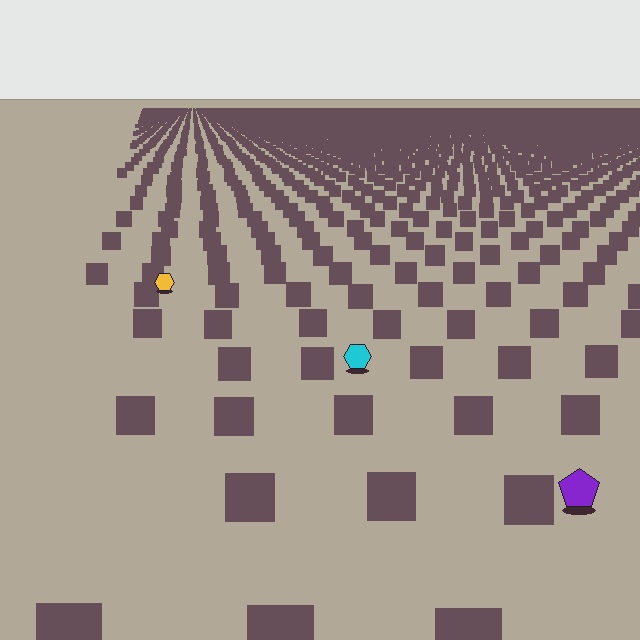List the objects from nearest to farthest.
From nearest to farthest: the purple pentagon, the cyan hexagon, the yellow hexagon.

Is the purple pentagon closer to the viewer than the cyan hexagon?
Yes. The purple pentagon is closer — you can tell from the texture gradient: the ground texture is coarser near it.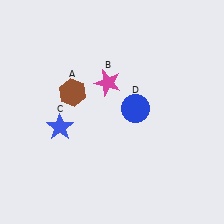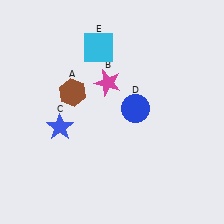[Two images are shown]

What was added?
A cyan square (E) was added in Image 2.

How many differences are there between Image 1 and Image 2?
There is 1 difference between the two images.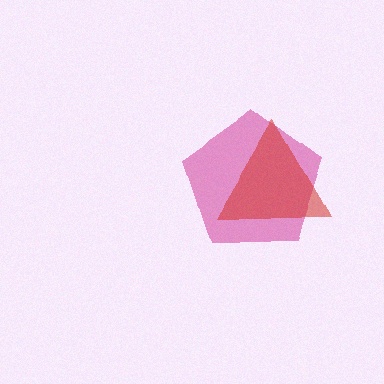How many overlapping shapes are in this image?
There are 2 overlapping shapes in the image.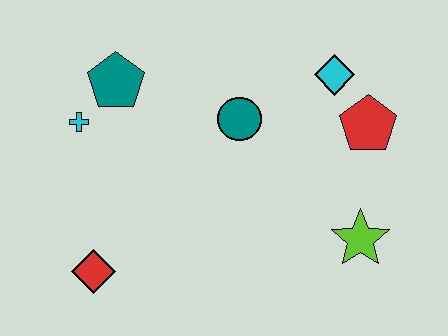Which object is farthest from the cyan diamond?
The red diamond is farthest from the cyan diamond.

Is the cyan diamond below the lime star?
No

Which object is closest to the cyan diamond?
The red pentagon is closest to the cyan diamond.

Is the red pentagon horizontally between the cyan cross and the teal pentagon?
No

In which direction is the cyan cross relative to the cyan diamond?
The cyan cross is to the left of the cyan diamond.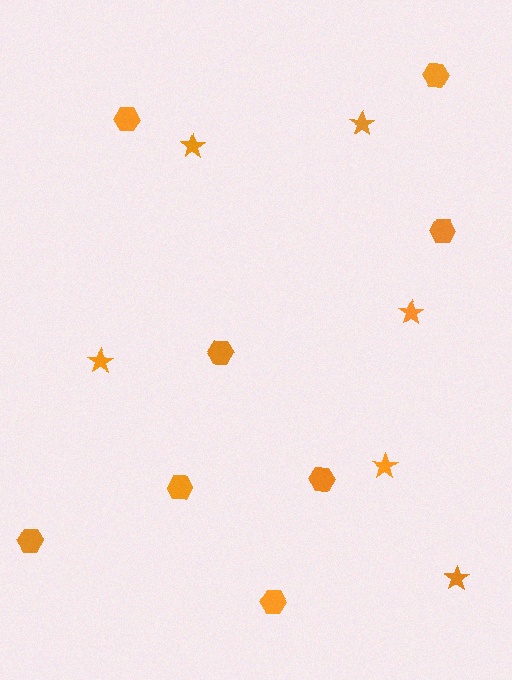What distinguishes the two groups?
There are 2 groups: one group of stars (6) and one group of hexagons (8).